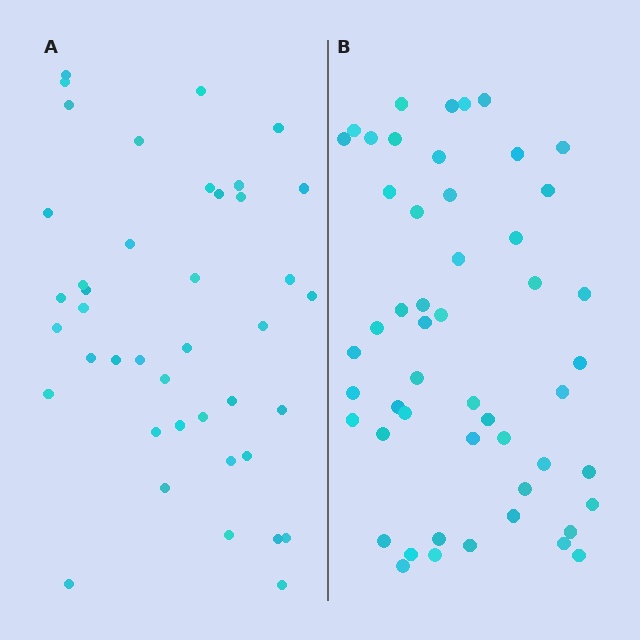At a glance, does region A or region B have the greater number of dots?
Region B (the right region) has more dots.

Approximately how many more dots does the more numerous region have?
Region B has roughly 10 or so more dots than region A.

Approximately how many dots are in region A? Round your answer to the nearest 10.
About 40 dots. (The exact count is 41, which rounds to 40.)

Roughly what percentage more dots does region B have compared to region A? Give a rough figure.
About 25% more.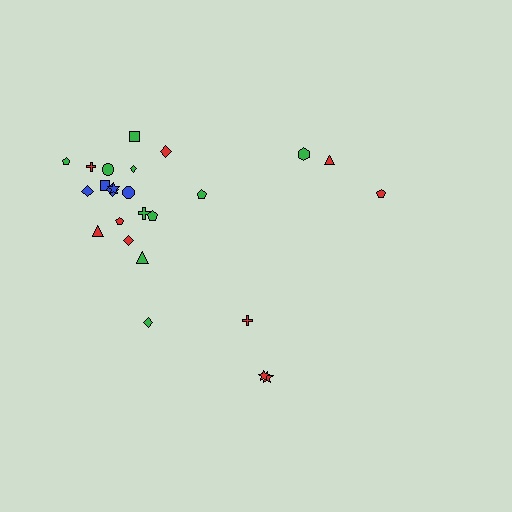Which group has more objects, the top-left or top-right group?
The top-left group.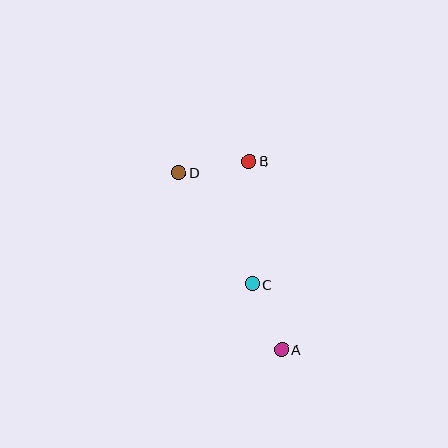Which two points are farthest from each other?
Points A and D are farthest from each other.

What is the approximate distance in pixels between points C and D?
The distance between C and D is approximately 133 pixels.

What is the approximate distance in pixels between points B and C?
The distance between B and C is approximately 123 pixels.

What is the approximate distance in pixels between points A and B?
The distance between A and B is approximately 192 pixels.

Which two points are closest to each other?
Points B and D are closest to each other.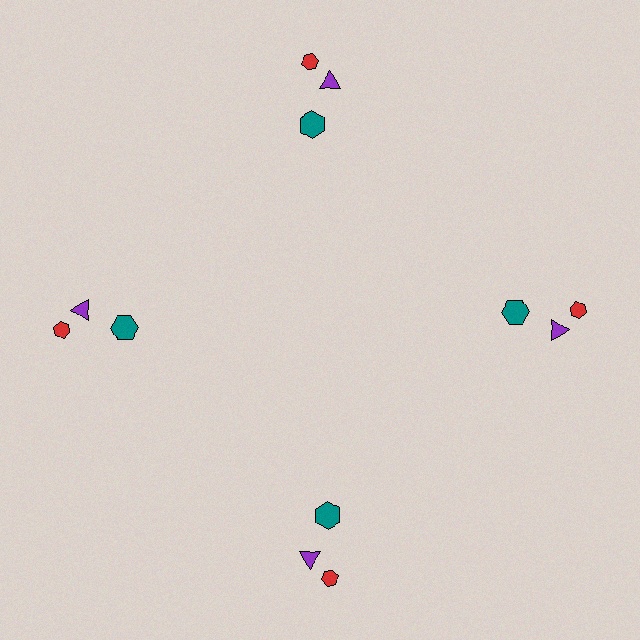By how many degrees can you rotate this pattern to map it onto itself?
The pattern maps onto itself every 90 degrees of rotation.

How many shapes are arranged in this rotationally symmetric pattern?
There are 12 shapes, arranged in 4 groups of 3.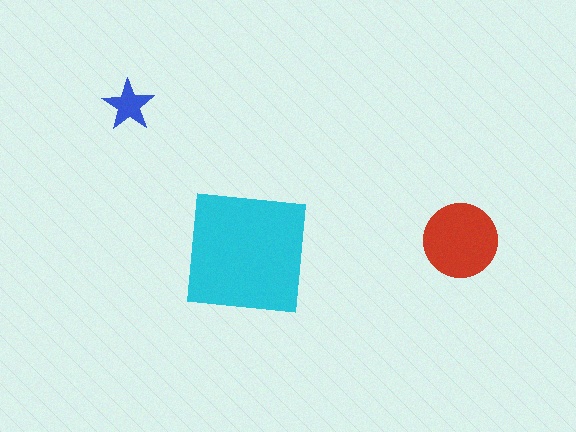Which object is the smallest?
The blue star.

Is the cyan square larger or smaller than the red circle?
Larger.